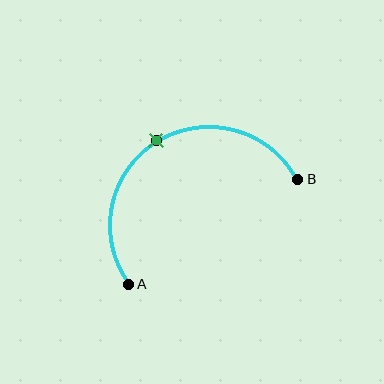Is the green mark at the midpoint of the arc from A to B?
Yes. The green mark lies on the arc at equal arc-length from both A and B — it is the arc midpoint.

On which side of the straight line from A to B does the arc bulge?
The arc bulges above the straight line connecting A and B.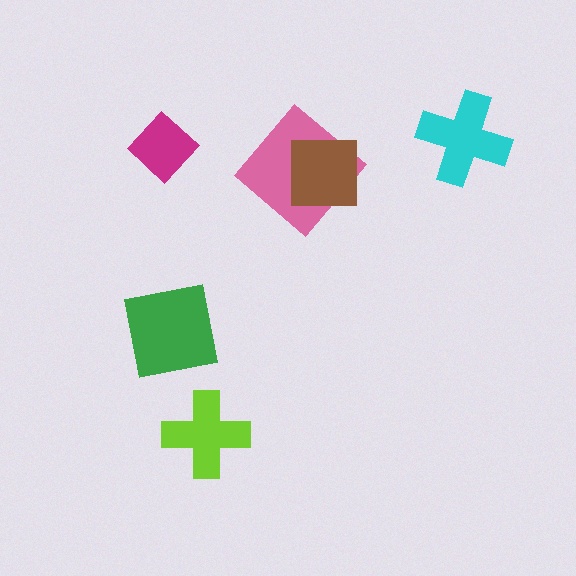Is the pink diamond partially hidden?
Yes, it is partially covered by another shape.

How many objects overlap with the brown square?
1 object overlaps with the brown square.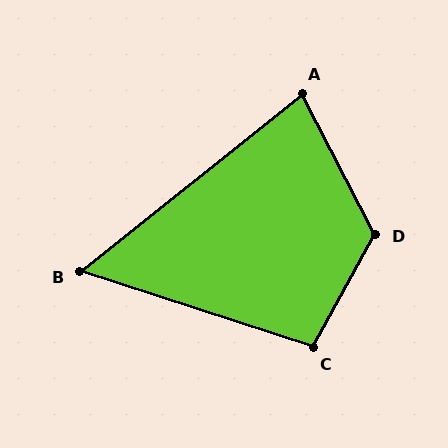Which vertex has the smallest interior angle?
B, at approximately 56 degrees.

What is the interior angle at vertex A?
Approximately 79 degrees (acute).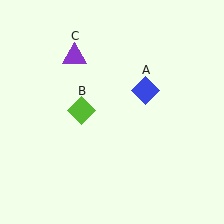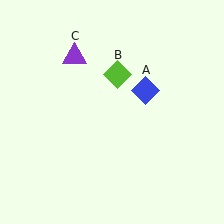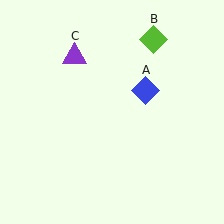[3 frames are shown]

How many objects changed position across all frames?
1 object changed position: lime diamond (object B).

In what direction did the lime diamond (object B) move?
The lime diamond (object B) moved up and to the right.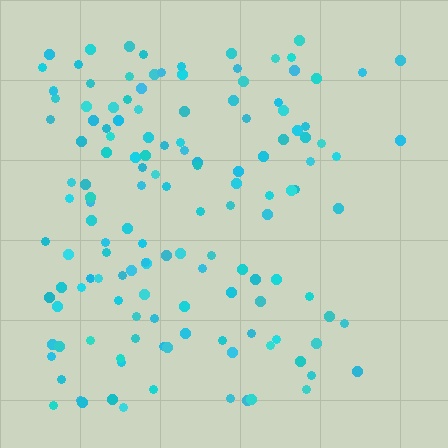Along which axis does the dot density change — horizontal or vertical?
Horizontal.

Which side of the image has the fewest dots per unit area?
The right.